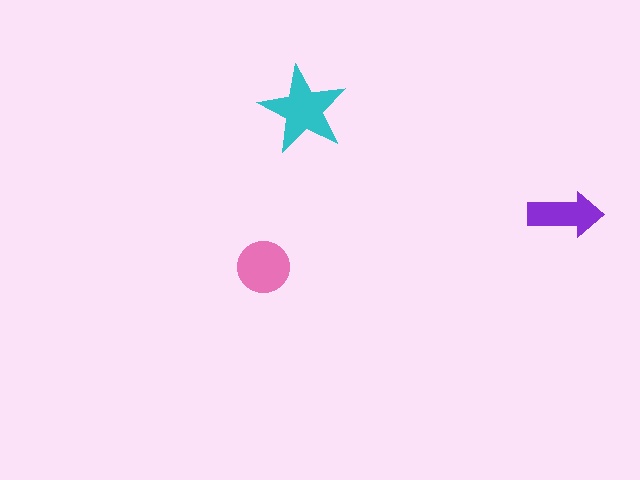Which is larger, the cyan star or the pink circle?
The cyan star.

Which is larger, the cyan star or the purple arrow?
The cyan star.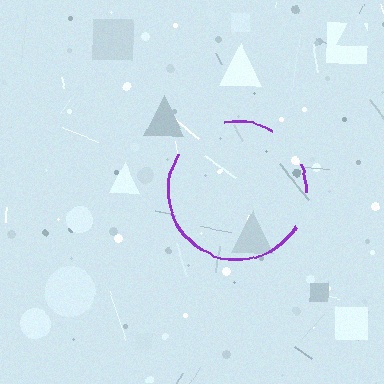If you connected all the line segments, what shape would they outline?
They would outline a circle.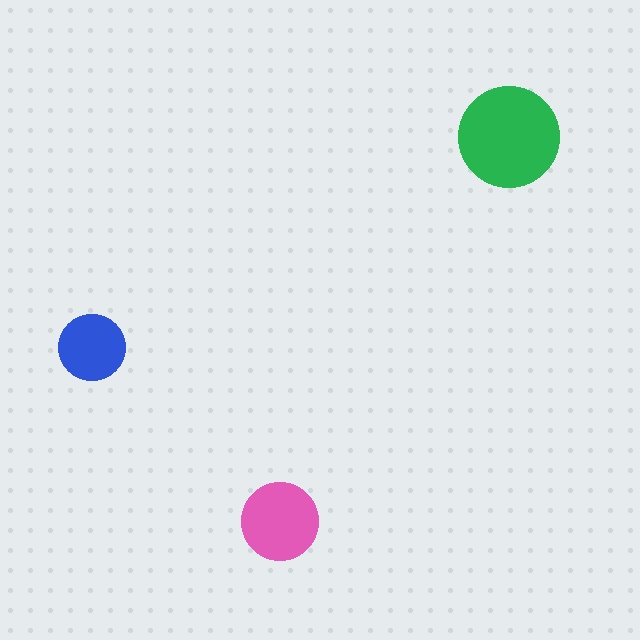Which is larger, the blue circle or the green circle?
The green one.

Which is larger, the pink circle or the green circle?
The green one.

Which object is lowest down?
The pink circle is bottommost.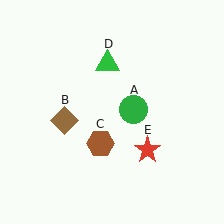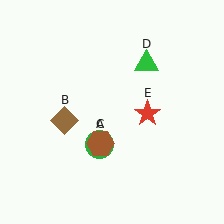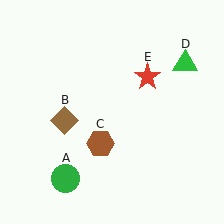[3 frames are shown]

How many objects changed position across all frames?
3 objects changed position: green circle (object A), green triangle (object D), red star (object E).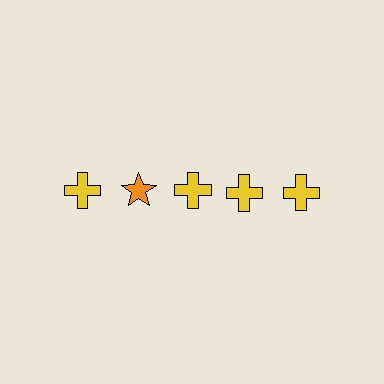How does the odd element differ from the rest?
It differs in both color (orange instead of yellow) and shape (star instead of cross).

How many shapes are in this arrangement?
There are 5 shapes arranged in a grid pattern.